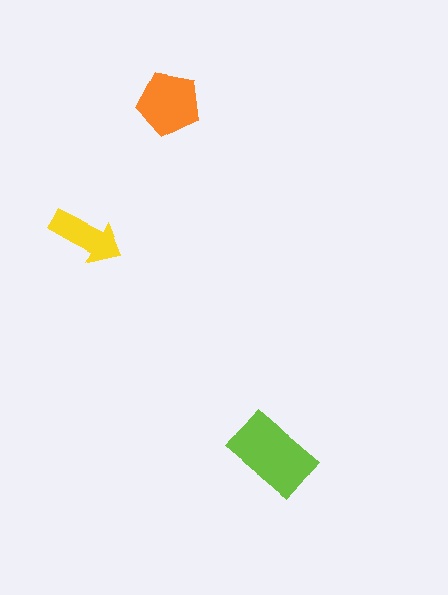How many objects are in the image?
There are 3 objects in the image.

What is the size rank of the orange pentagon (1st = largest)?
2nd.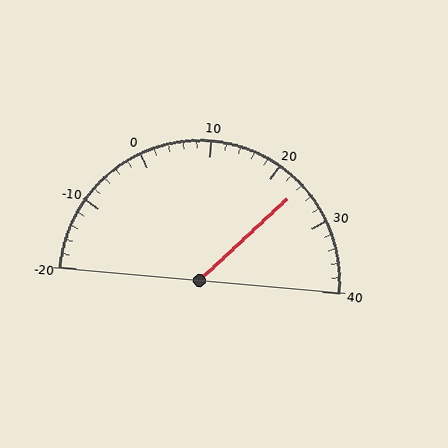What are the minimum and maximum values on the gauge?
The gauge ranges from -20 to 40.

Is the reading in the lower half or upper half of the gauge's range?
The reading is in the upper half of the range (-20 to 40).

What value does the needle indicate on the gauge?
The needle indicates approximately 24.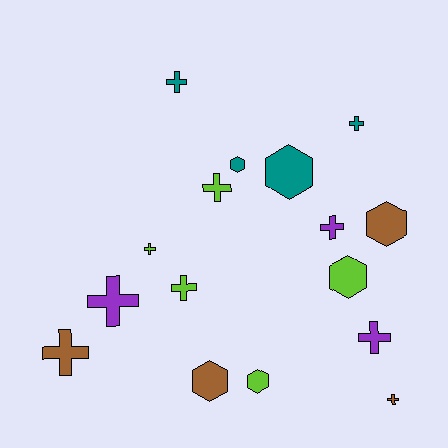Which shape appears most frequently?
Cross, with 10 objects.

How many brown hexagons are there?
There are 2 brown hexagons.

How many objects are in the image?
There are 16 objects.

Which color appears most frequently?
Lime, with 5 objects.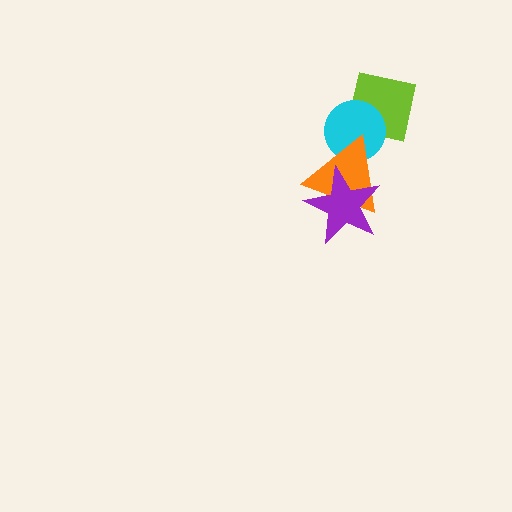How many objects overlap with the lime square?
1 object overlaps with the lime square.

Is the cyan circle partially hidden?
Yes, it is partially covered by another shape.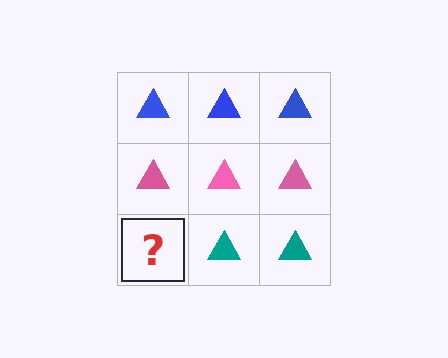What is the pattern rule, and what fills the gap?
The rule is that each row has a consistent color. The gap should be filled with a teal triangle.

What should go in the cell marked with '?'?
The missing cell should contain a teal triangle.